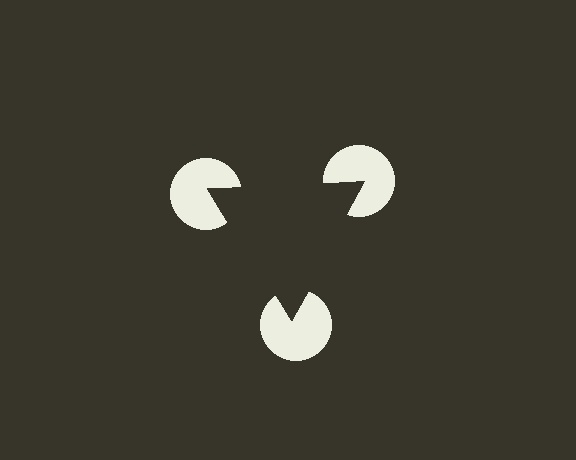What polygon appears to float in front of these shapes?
An illusory triangle — its edges are inferred from the aligned wedge cuts in the pac-man discs, not physically drawn.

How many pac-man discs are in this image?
There are 3 — one at each vertex of the illusory triangle.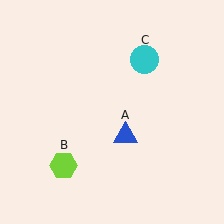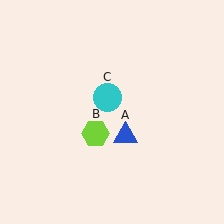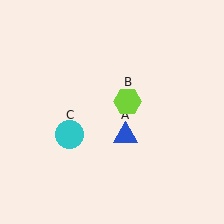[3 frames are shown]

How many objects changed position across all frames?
2 objects changed position: lime hexagon (object B), cyan circle (object C).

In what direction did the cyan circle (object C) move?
The cyan circle (object C) moved down and to the left.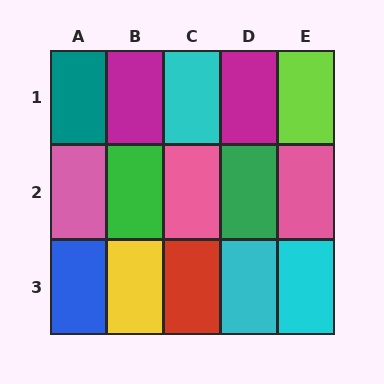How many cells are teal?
1 cell is teal.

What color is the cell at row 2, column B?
Green.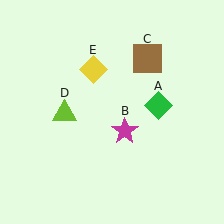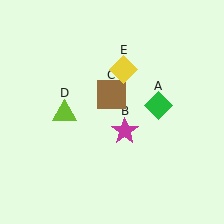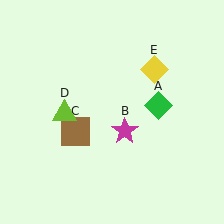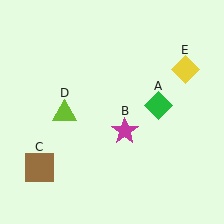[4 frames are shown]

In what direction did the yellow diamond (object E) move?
The yellow diamond (object E) moved right.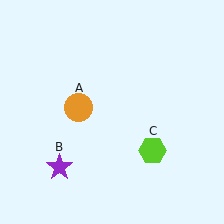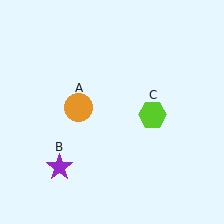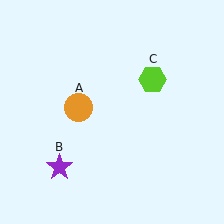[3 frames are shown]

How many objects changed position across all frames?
1 object changed position: lime hexagon (object C).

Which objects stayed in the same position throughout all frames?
Orange circle (object A) and purple star (object B) remained stationary.